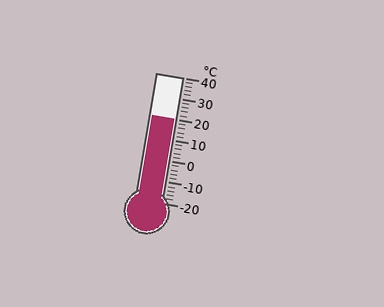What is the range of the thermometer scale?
The thermometer scale ranges from -20°C to 40°C.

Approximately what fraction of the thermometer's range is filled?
The thermometer is filled to approximately 65% of its range.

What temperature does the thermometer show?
The thermometer shows approximately 20°C.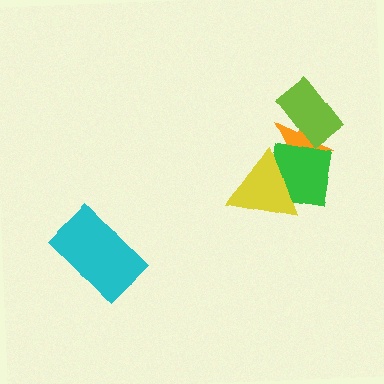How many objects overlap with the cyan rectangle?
0 objects overlap with the cyan rectangle.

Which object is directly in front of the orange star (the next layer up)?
The green square is directly in front of the orange star.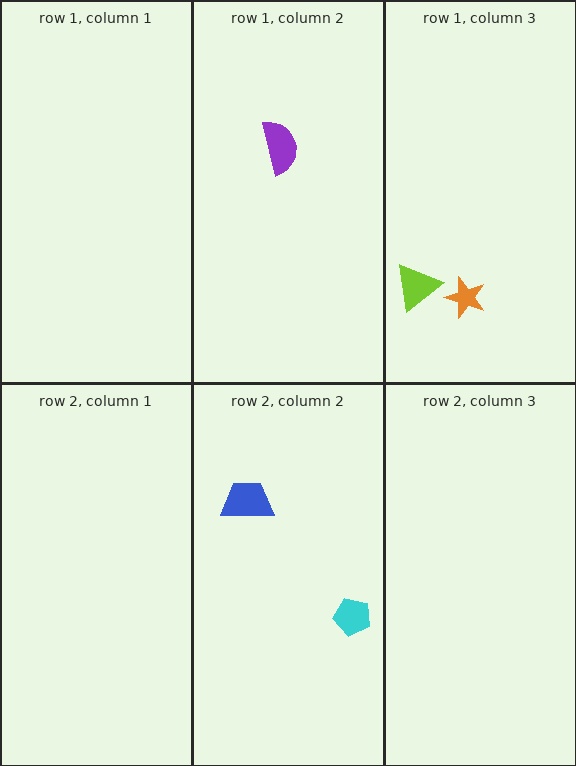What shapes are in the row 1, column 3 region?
The lime triangle, the orange star.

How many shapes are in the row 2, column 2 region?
2.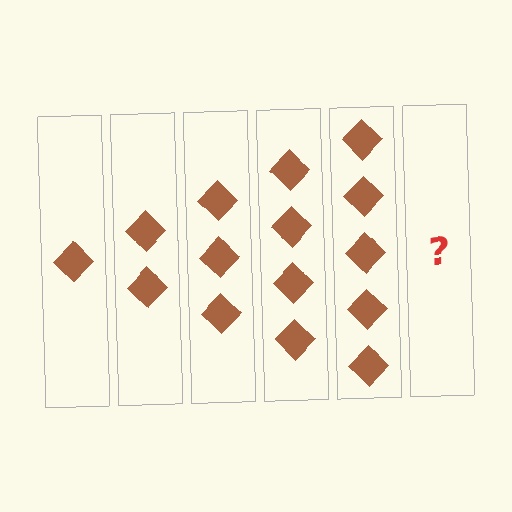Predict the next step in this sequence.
The next step is 6 diamonds.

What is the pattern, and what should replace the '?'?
The pattern is that each step adds one more diamond. The '?' should be 6 diamonds.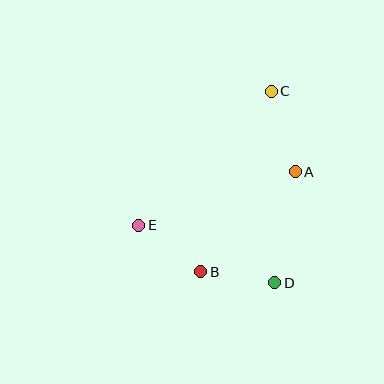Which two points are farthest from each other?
Points B and C are farthest from each other.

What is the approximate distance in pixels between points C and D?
The distance between C and D is approximately 192 pixels.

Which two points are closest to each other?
Points B and D are closest to each other.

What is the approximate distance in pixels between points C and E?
The distance between C and E is approximately 188 pixels.